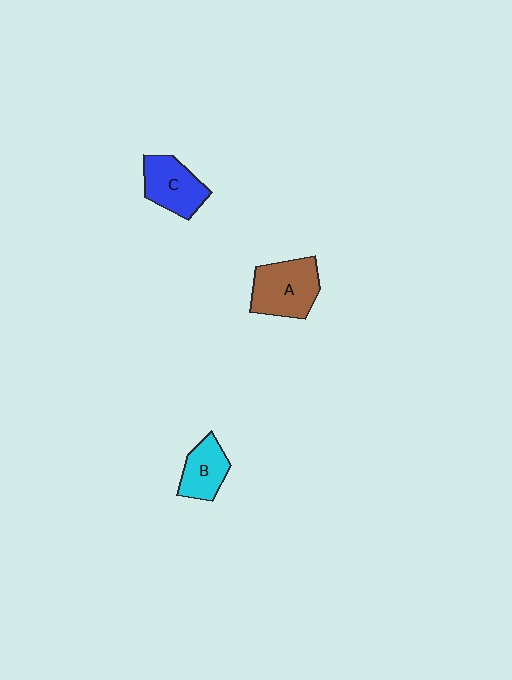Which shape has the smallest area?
Shape B (cyan).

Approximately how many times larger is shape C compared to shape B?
Approximately 1.3 times.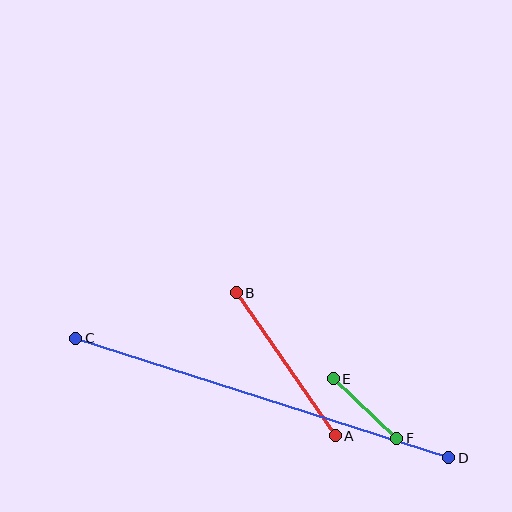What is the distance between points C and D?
The distance is approximately 392 pixels.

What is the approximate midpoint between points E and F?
The midpoint is at approximately (365, 408) pixels.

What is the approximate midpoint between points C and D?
The midpoint is at approximately (262, 398) pixels.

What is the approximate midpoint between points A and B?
The midpoint is at approximately (286, 364) pixels.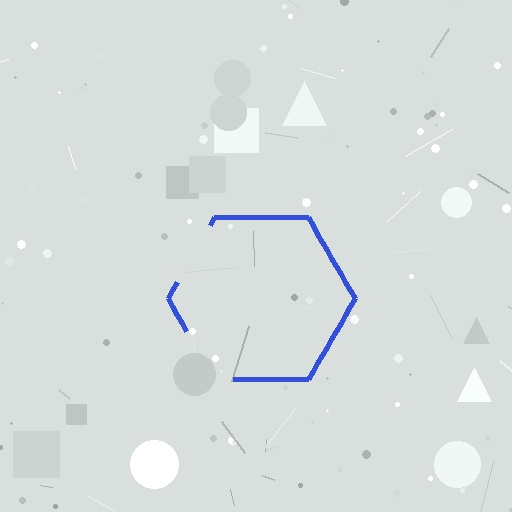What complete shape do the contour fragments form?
The contour fragments form a hexagon.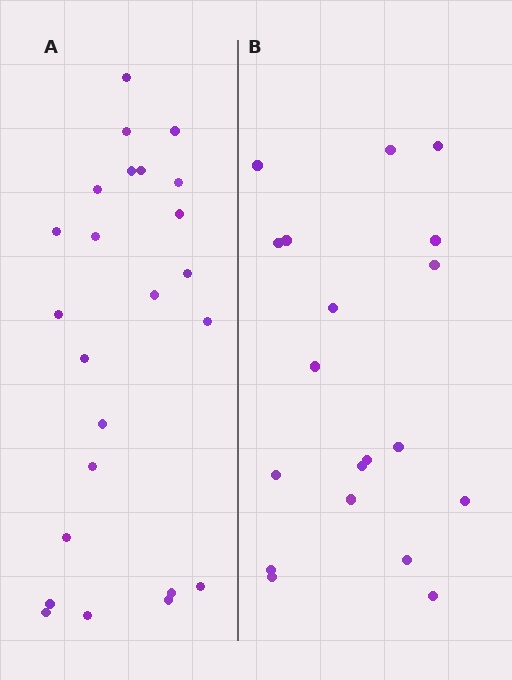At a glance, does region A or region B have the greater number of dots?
Region A (the left region) has more dots.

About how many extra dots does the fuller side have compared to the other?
Region A has about 5 more dots than region B.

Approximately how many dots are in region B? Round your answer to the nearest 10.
About 20 dots. (The exact count is 19, which rounds to 20.)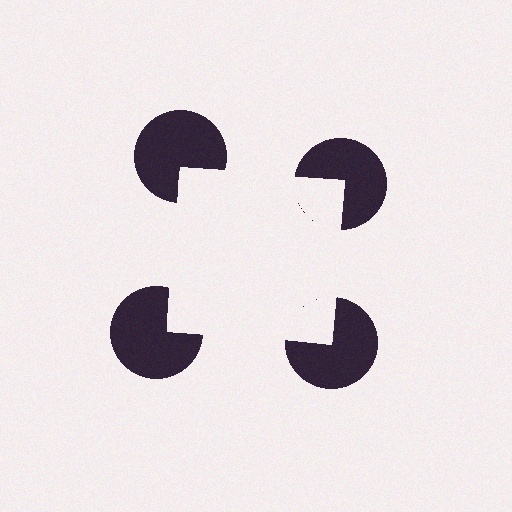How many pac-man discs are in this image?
There are 4 — one at each vertex of the illusory square.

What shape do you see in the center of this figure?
An illusory square — its edges are inferred from the aligned wedge cuts in the pac-man discs, not physically drawn.